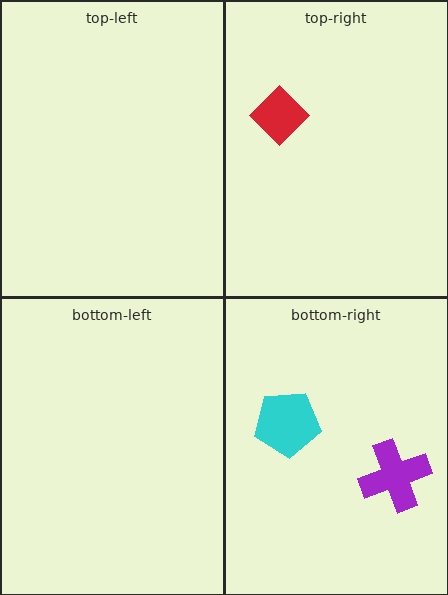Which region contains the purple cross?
The bottom-right region.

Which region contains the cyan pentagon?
The bottom-right region.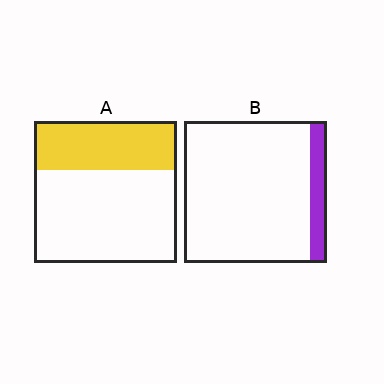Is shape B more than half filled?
No.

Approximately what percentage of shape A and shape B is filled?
A is approximately 35% and B is approximately 10%.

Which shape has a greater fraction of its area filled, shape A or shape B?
Shape A.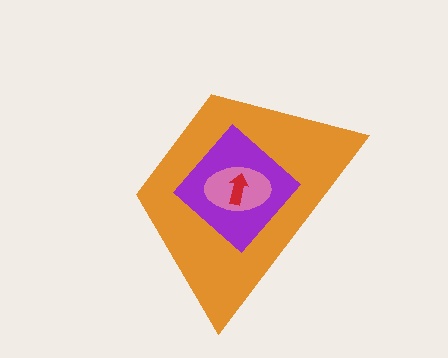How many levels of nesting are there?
4.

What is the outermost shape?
The orange trapezoid.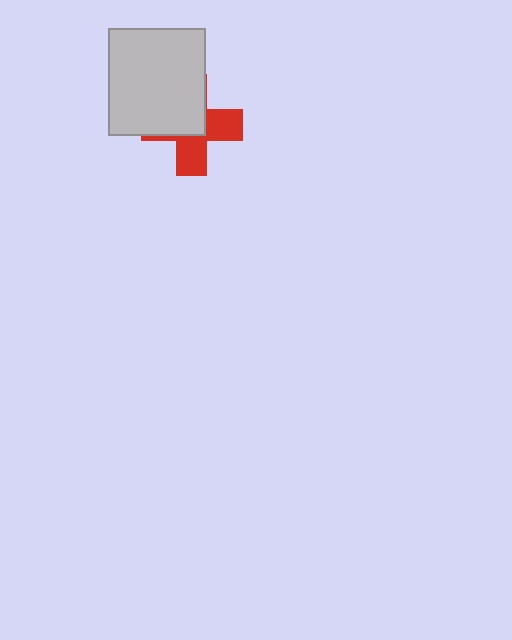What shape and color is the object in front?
The object in front is a light gray rectangle.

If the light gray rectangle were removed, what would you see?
You would see the complete red cross.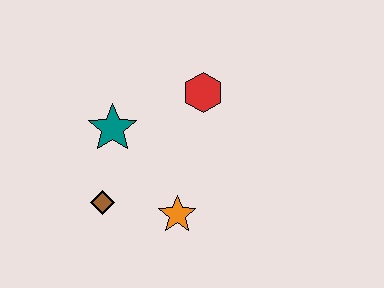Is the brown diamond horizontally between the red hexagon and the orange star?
No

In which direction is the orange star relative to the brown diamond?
The orange star is to the right of the brown diamond.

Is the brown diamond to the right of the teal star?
No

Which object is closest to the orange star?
The brown diamond is closest to the orange star.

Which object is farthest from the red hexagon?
The brown diamond is farthest from the red hexagon.